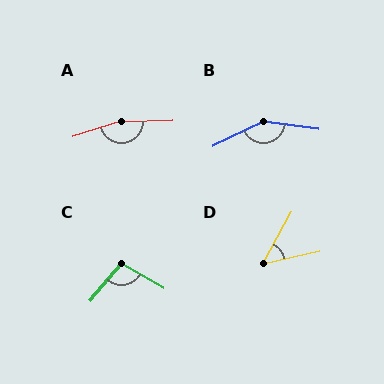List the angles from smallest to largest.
D (49°), C (100°), B (146°), A (164°).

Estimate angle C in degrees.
Approximately 100 degrees.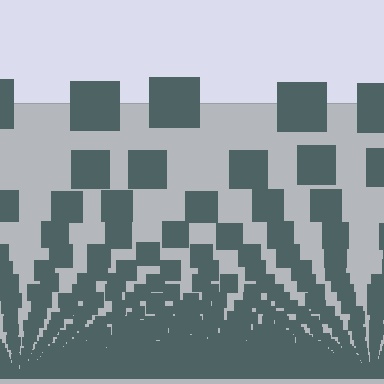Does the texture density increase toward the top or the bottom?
Density increases toward the bottom.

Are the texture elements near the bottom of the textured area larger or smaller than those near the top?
Smaller. The gradient is inverted — elements near the bottom are smaller and denser.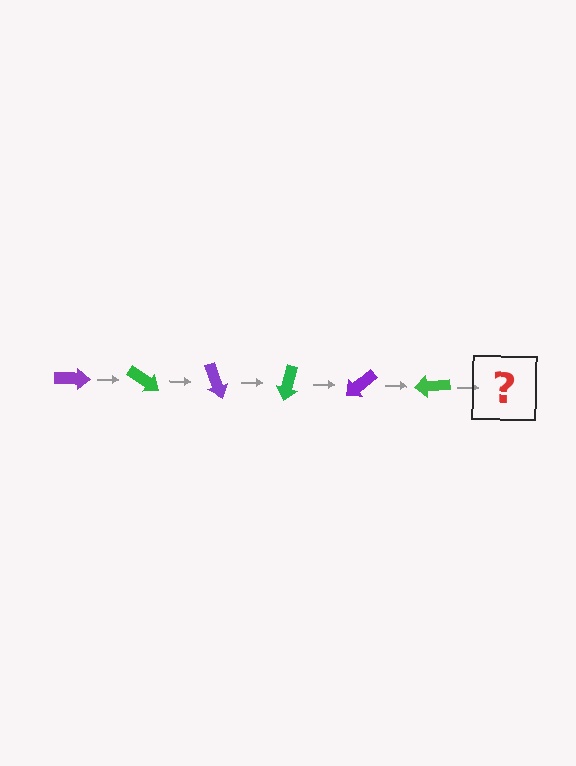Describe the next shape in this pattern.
It should be a purple arrow, rotated 210 degrees from the start.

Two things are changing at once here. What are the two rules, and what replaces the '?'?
The two rules are that it rotates 35 degrees each step and the color cycles through purple and green. The '?' should be a purple arrow, rotated 210 degrees from the start.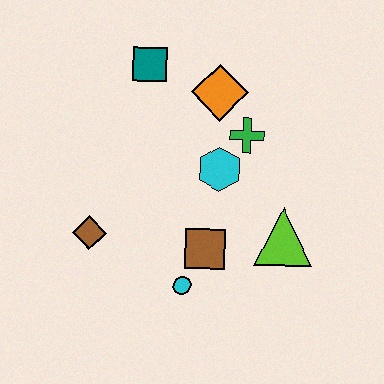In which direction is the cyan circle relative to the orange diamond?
The cyan circle is below the orange diamond.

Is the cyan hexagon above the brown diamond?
Yes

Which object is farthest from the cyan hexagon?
The brown diamond is farthest from the cyan hexagon.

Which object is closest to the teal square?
The orange diamond is closest to the teal square.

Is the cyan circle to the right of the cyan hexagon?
No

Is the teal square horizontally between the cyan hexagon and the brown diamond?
Yes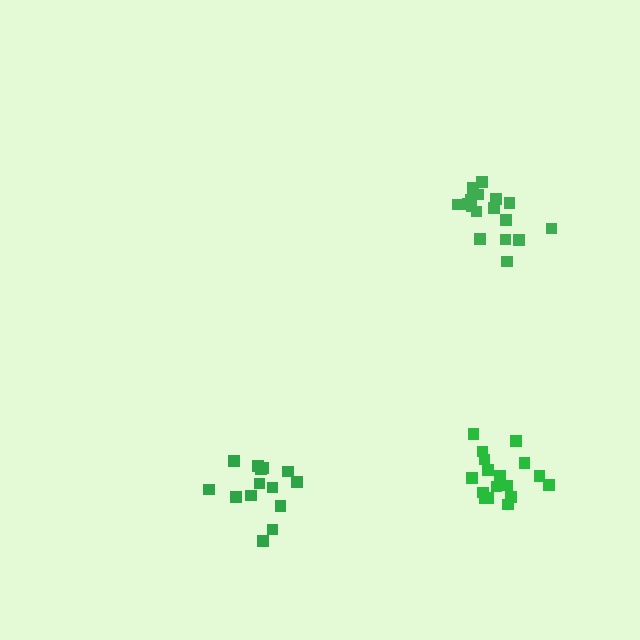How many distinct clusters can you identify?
There are 3 distinct clusters.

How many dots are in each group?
Group 1: 17 dots, Group 2: 17 dots, Group 3: 14 dots (48 total).